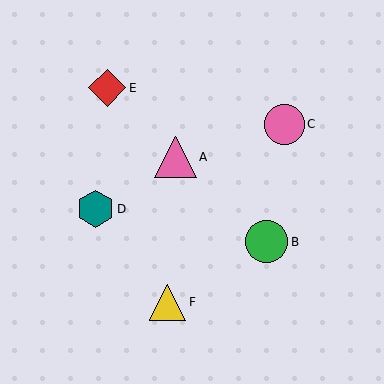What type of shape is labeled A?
Shape A is a pink triangle.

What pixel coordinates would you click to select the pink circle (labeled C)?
Click at (284, 124) to select the pink circle C.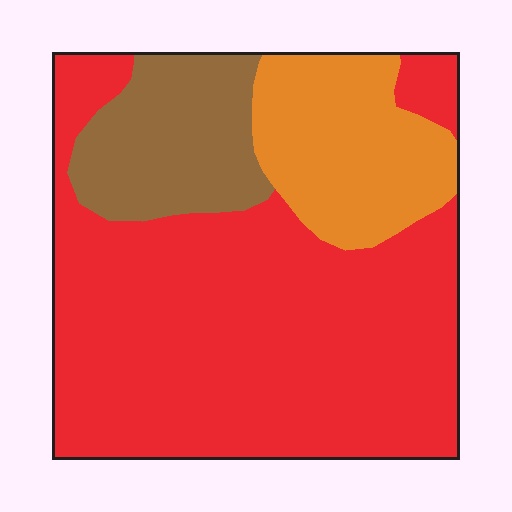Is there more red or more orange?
Red.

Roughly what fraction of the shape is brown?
Brown covers around 15% of the shape.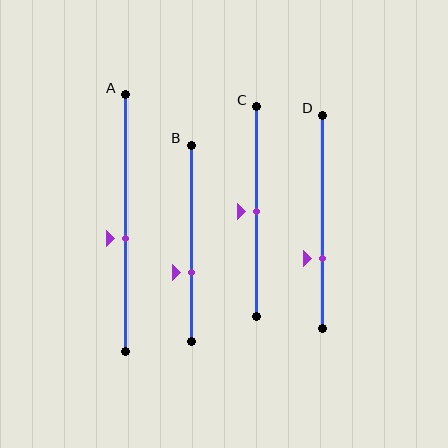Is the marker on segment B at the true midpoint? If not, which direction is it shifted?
No, the marker on segment B is shifted downward by about 15% of the segment length.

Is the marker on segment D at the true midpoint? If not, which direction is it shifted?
No, the marker on segment D is shifted downward by about 17% of the segment length.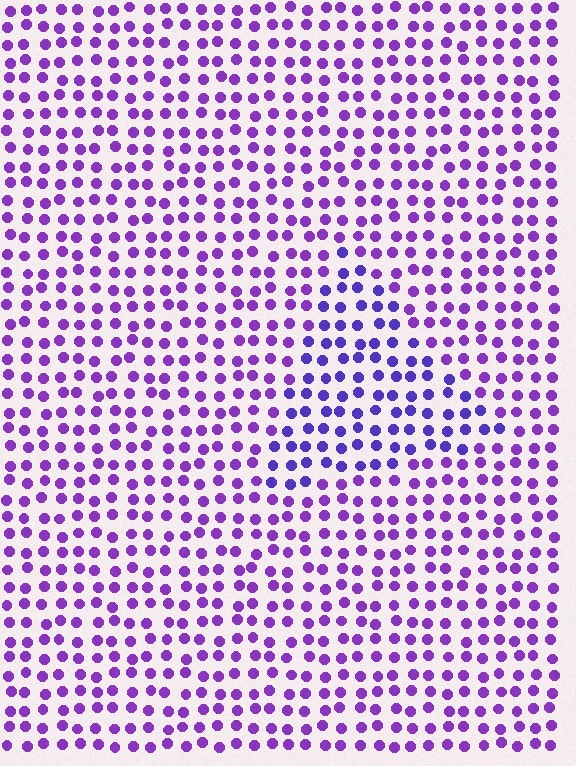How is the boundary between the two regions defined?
The boundary is defined purely by a slight shift in hue (about 25 degrees). Spacing, size, and orientation are identical on both sides.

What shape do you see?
I see a triangle.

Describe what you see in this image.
The image is filled with small purple elements in a uniform arrangement. A triangle-shaped region is visible where the elements are tinted to a slightly different hue, forming a subtle color boundary.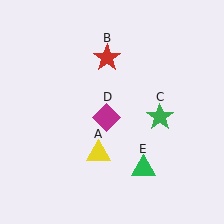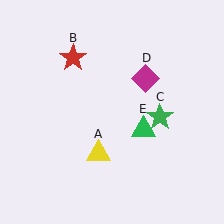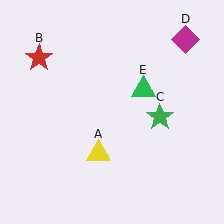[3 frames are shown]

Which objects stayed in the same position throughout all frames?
Yellow triangle (object A) and green star (object C) remained stationary.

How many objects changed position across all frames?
3 objects changed position: red star (object B), magenta diamond (object D), green triangle (object E).